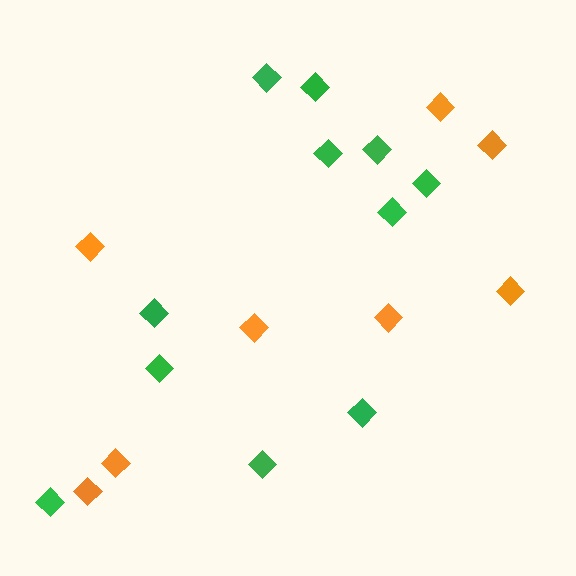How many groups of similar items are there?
There are 2 groups: one group of orange diamonds (8) and one group of green diamonds (11).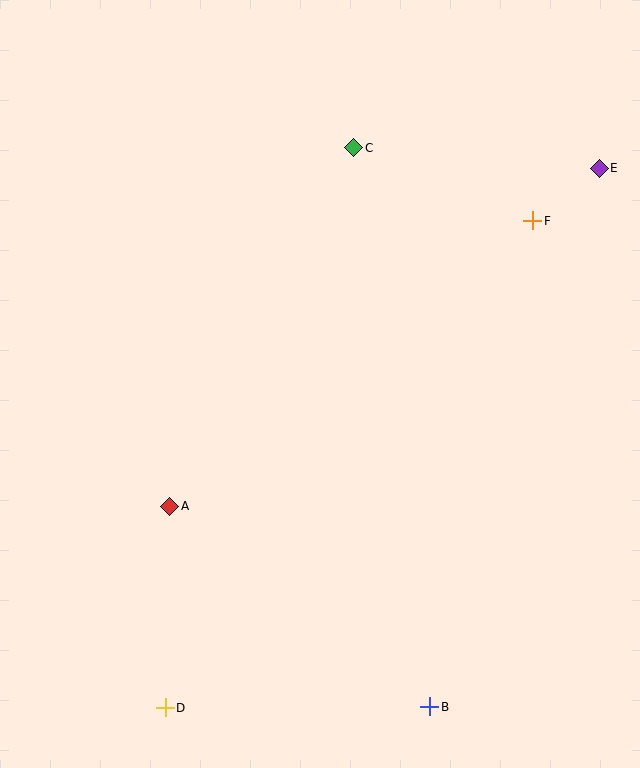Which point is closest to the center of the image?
Point A at (170, 506) is closest to the center.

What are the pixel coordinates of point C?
Point C is at (354, 148).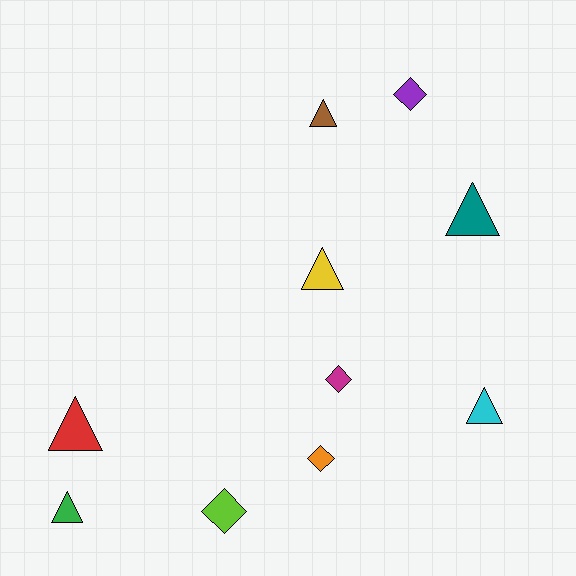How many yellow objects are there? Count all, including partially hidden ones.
There is 1 yellow object.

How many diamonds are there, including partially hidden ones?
There are 4 diamonds.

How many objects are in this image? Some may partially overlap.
There are 10 objects.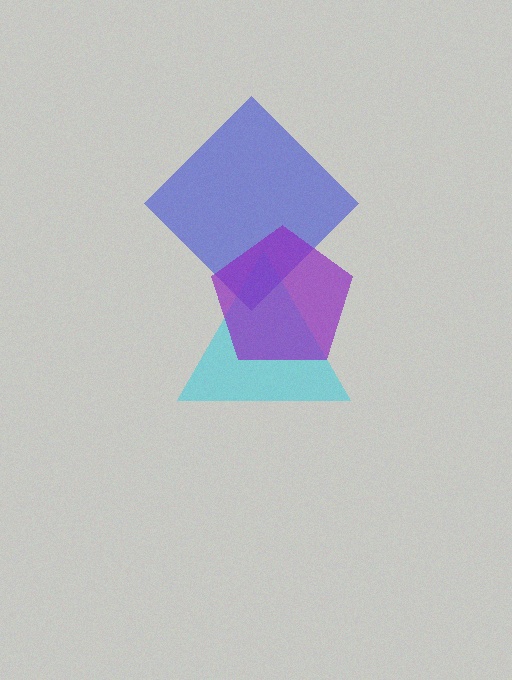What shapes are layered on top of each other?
The layered shapes are: a cyan triangle, a blue diamond, a purple pentagon.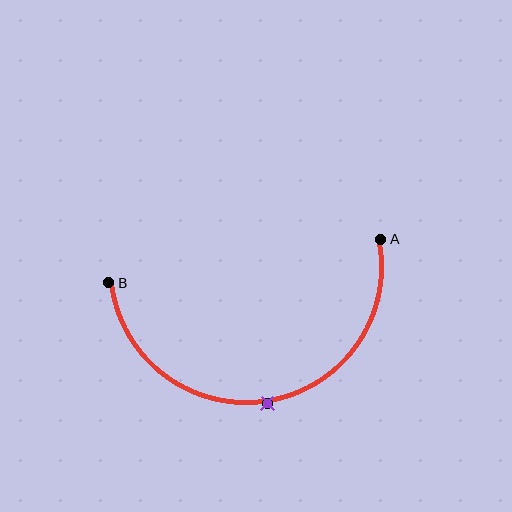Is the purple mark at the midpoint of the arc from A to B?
Yes. The purple mark lies on the arc at equal arc-length from both A and B — it is the arc midpoint.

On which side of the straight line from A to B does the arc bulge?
The arc bulges below the straight line connecting A and B.